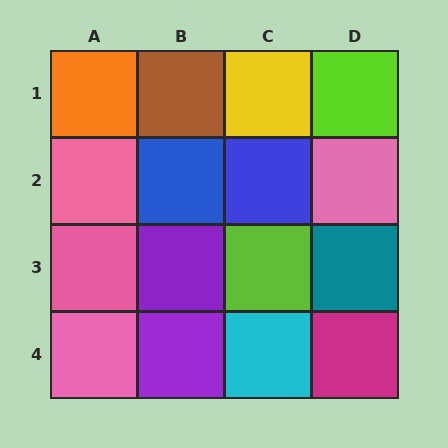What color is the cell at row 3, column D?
Teal.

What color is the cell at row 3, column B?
Purple.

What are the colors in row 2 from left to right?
Pink, blue, blue, pink.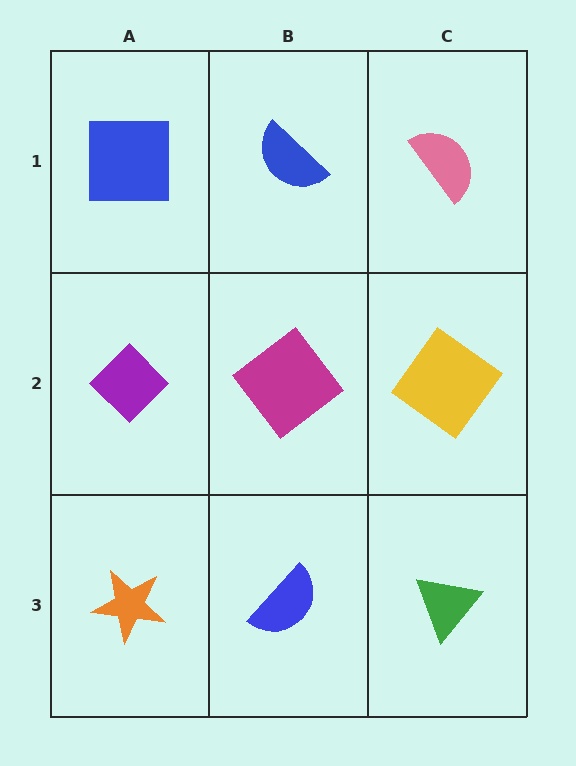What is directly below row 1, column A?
A purple diamond.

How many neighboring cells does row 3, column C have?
2.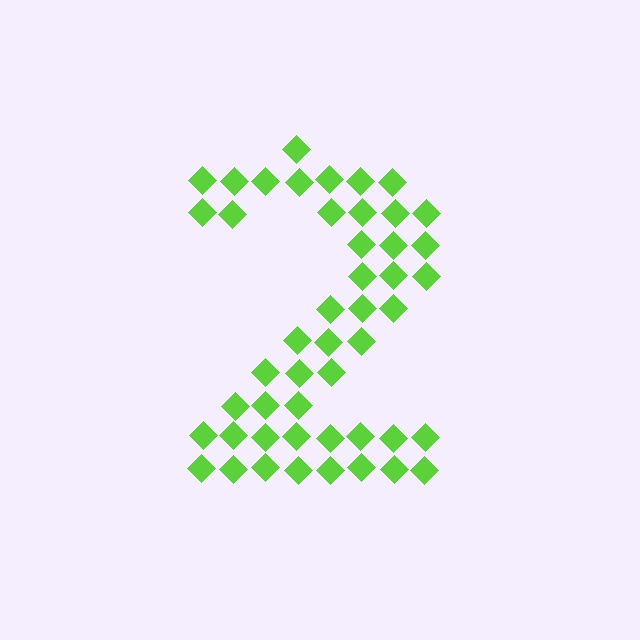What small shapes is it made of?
It is made of small diamonds.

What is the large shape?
The large shape is the digit 2.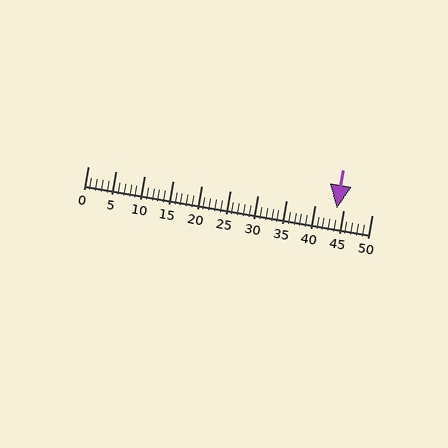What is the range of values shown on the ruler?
The ruler shows values from 0 to 50.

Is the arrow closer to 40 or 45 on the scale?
The arrow is closer to 45.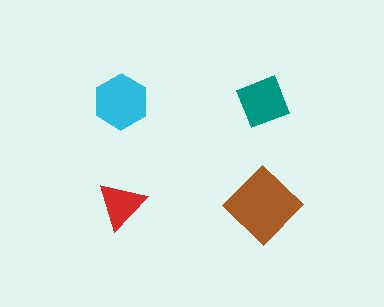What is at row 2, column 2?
A brown diamond.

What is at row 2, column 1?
A red triangle.